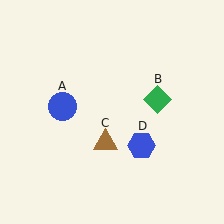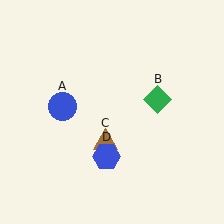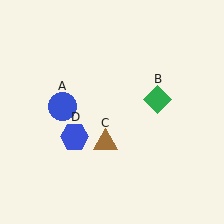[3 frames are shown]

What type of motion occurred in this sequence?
The blue hexagon (object D) rotated clockwise around the center of the scene.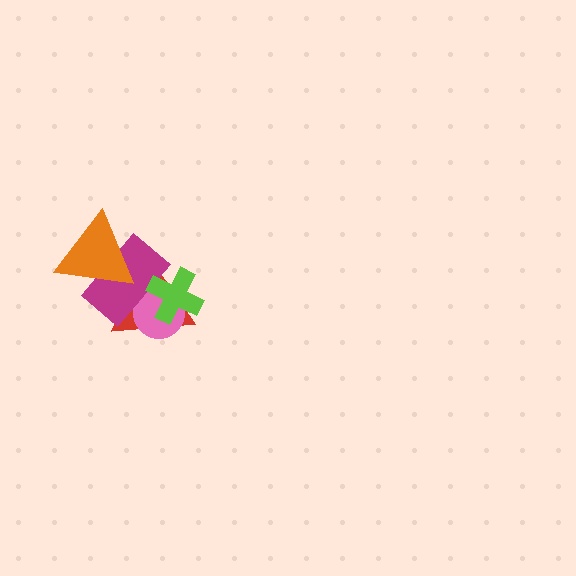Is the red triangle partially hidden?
Yes, it is partially covered by another shape.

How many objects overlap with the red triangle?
4 objects overlap with the red triangle.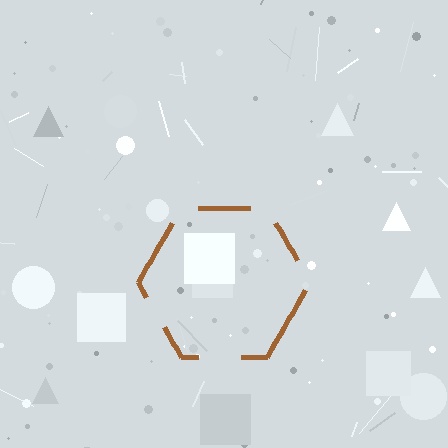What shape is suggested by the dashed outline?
The dashed outline suggests a hexagon.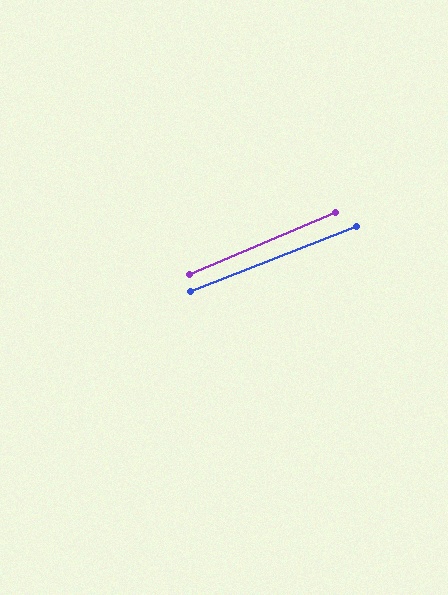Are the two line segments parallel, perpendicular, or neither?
Parallel — their directions differ by only 1.6°.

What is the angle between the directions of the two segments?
Approximately 2 degrees.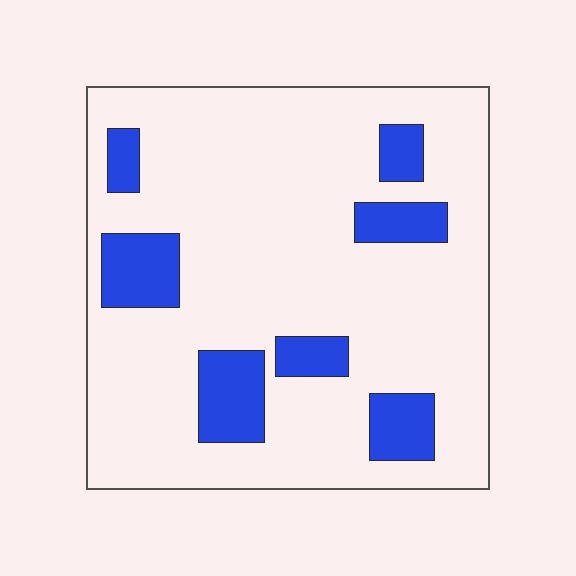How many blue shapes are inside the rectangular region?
7.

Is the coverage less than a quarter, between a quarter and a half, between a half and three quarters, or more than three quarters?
Less than a quarter.